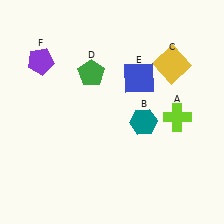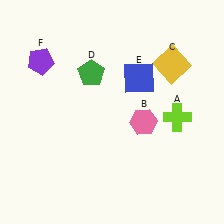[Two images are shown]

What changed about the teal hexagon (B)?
In Image 1, B is teal. In Image 2, it changed to pink.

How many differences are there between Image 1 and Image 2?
There is 1 difference between the two images.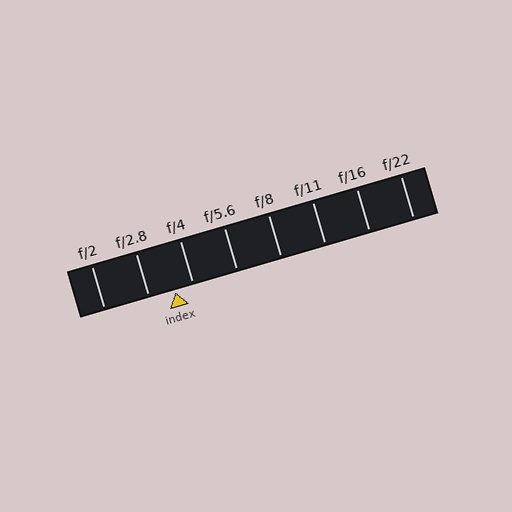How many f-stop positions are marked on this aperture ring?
There are 8 f-stop positions marked.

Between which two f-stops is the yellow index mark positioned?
The index mark is between f/2.8 and f/4.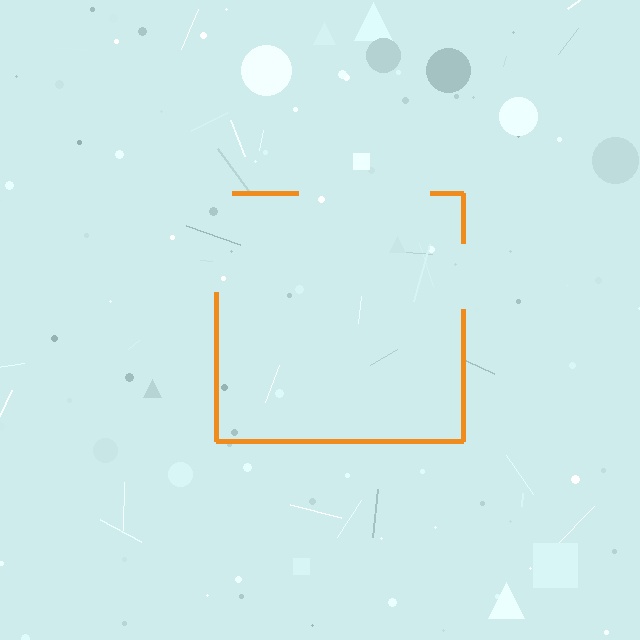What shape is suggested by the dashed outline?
The dashed outline suggests a square.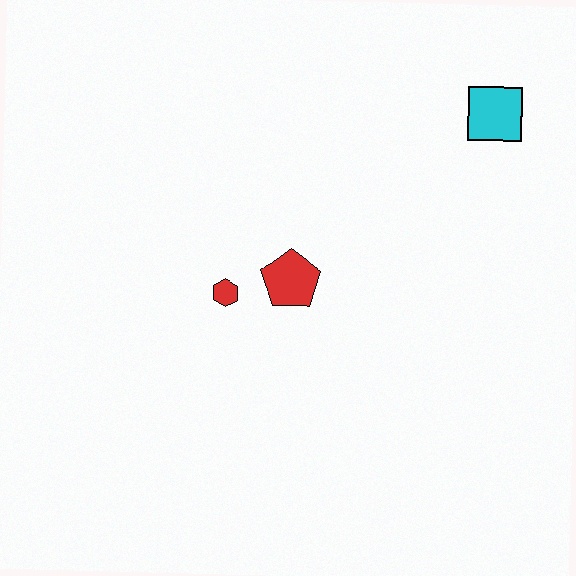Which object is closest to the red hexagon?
The red pentagon is closest to the red hexagon.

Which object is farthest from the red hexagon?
The cyan square is farthest from the red hexagon.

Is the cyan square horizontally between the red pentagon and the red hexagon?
No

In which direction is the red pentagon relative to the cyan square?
The red pentagon is to the left of the cyan square.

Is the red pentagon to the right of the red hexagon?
Yes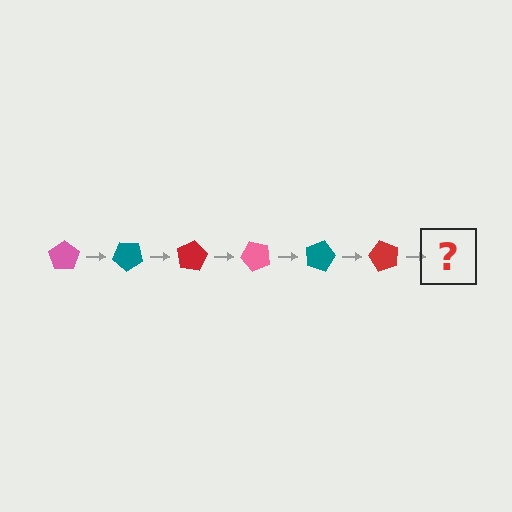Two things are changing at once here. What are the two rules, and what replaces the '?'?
The two rules are that it rotates 40 degrees each step and the color cycles through pink, teal, and red. The '?' should be a pink pentagon, rotated 240 degrees from the start.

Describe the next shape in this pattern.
It should be a pink pentagon, rotated 240 degrees from the start.